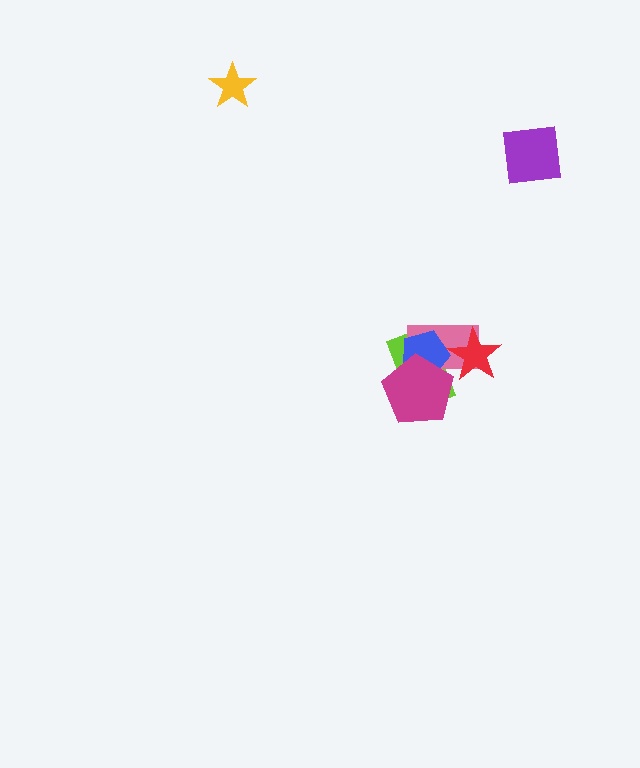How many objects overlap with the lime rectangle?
4 objects overlap with the lime rectangle.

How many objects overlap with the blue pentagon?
3 objects overlap with the blue pentagon.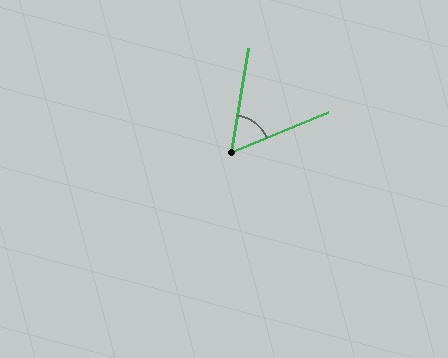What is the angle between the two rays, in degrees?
Approximately 58 degrees.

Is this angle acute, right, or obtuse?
It is acute.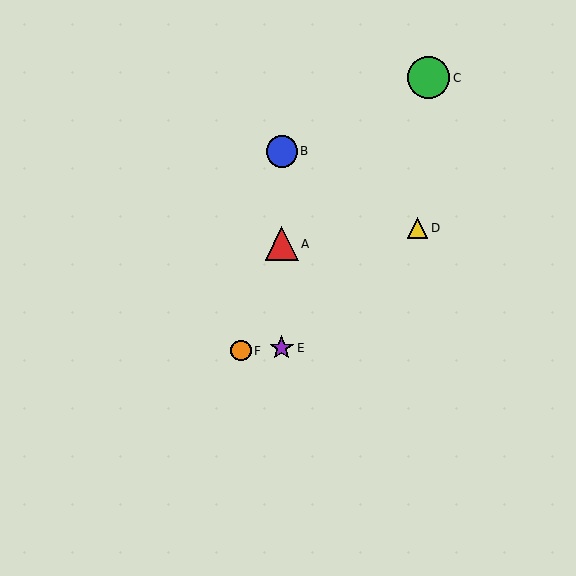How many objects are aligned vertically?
3 objects (A, B, E) are aligned vertically.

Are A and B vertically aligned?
Yes, both are at x≈282.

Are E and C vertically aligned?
No, E is at x≈282 and C is at x≈428.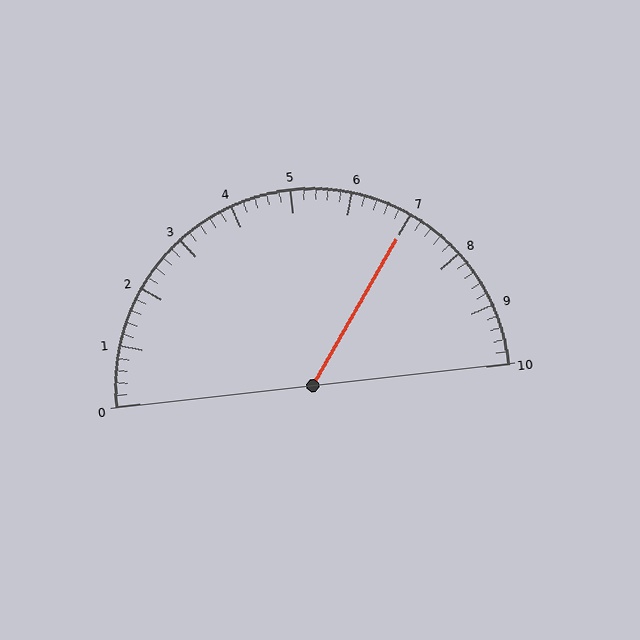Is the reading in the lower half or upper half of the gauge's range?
The reading is in the upper half of the range (0 to 10).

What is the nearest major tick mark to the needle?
The nearest major tick mark is 7.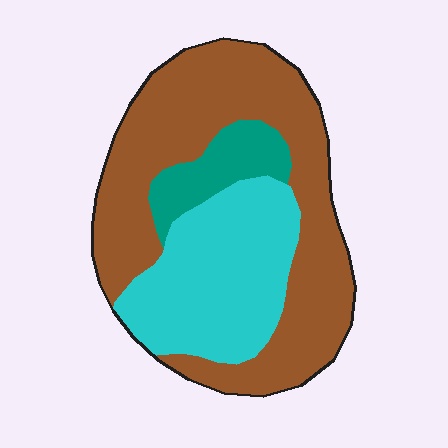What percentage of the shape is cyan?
Cyan takes up between a sixth and a third of the shape.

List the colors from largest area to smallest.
From largest to smallest: brown, cyan, teal.